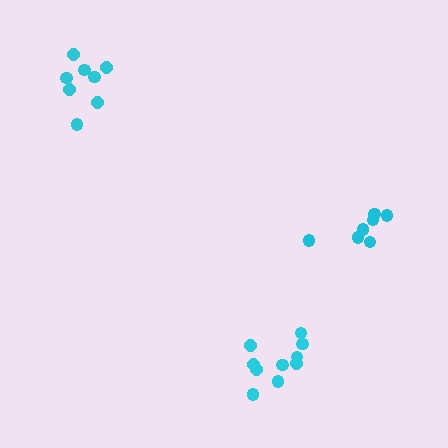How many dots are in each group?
Group 1: 8 dots, Group 2: 10 dots, Group 3: 7 dots (25 total).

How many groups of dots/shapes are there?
There are 3 groups.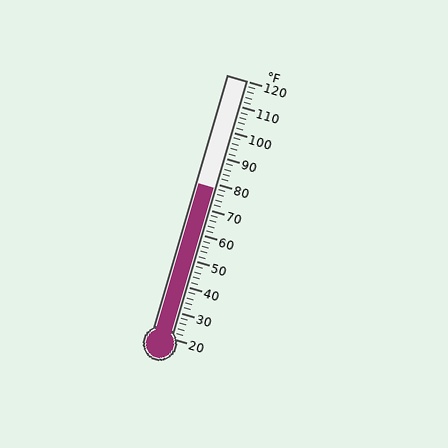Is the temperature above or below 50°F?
The temperature is above 50°F.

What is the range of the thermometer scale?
The thermometer scale ranges from 20°F to 120°F.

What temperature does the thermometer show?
The thermometer shows approximately 78°F.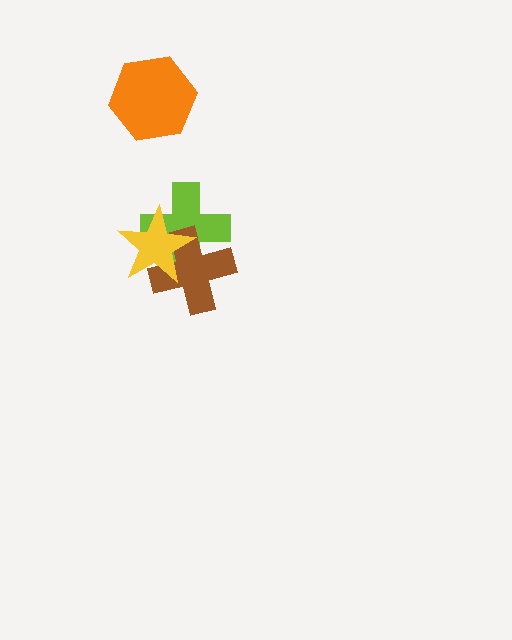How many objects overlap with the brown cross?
2 objects overlap with the brown cross.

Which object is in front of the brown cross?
The yellow star is in front of the brown cross.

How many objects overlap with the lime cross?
2 objects overlap with the lime cross.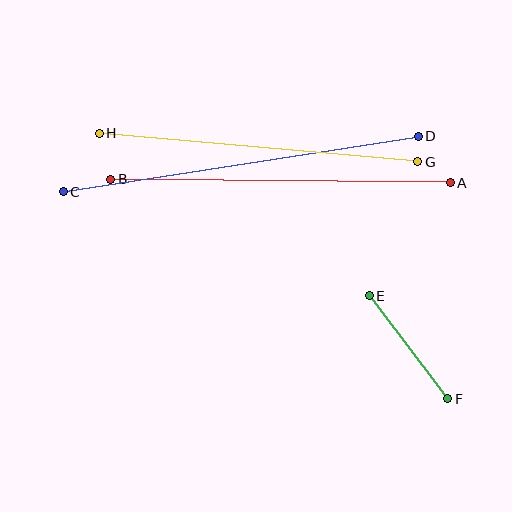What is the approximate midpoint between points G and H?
The midpoint is at approximately (258, 147) pixels.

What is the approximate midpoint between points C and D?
The midpoint is at approximately (241, 164) pixels.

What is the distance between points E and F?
The distance is approximately 130 pixels.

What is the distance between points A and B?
The distance is approximately 340 pixels.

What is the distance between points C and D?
The distance is approximately 359 pixels.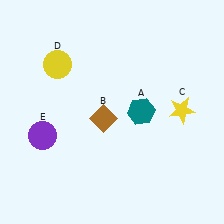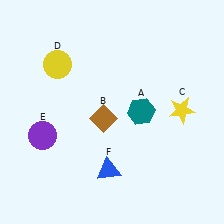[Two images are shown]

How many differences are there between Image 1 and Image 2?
There is 1 difference between the two images.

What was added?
A blue triangle (F) was added in Image 2.